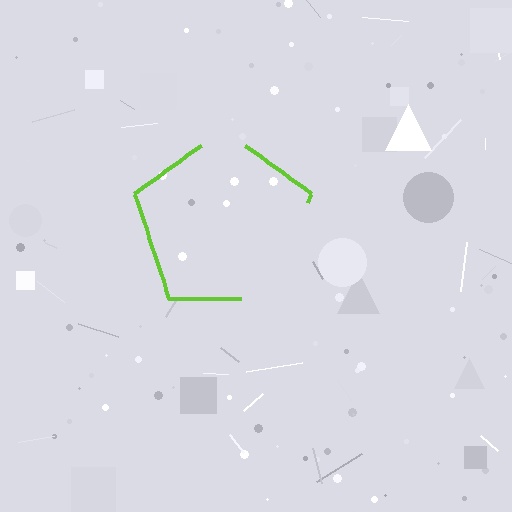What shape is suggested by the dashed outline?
The dashed outline suggests a pentagon.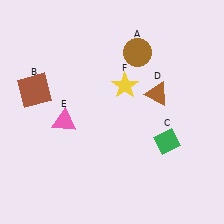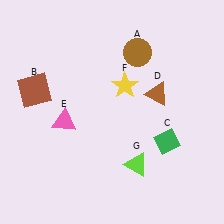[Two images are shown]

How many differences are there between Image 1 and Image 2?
There is 1 difference between the two images.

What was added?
A lime triangle (G) was added in Image 2.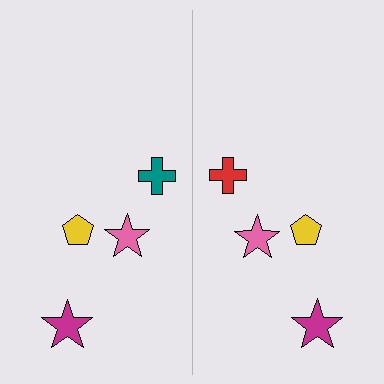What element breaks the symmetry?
The red cross on the right side breaks the symmetry — its mirror counterpart is teal.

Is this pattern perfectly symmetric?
No, the pattern is not perfectly symmetric. The red cross on the right side breaks the symmetry — its mirror counterpart is teal.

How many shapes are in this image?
There are 8 shapes in this image.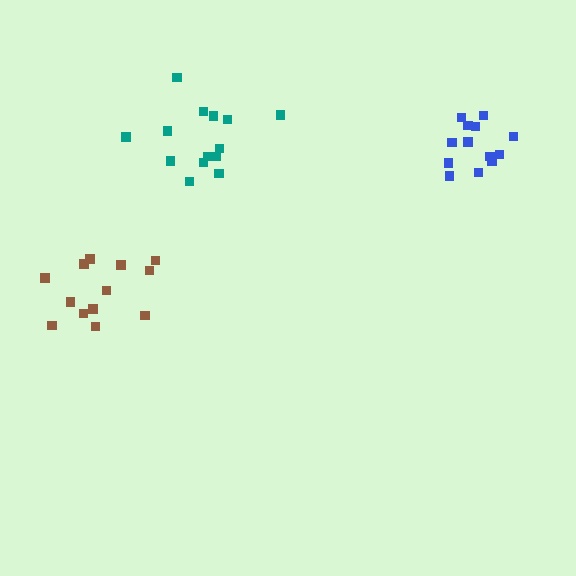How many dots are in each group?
Group 1: 13 dots, Group 2: 13 dots, Group 3: 14 dots (40 total).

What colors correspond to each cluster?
The clusters are colored: brown, blue, teal.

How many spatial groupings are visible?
There are 3 spatial groupings.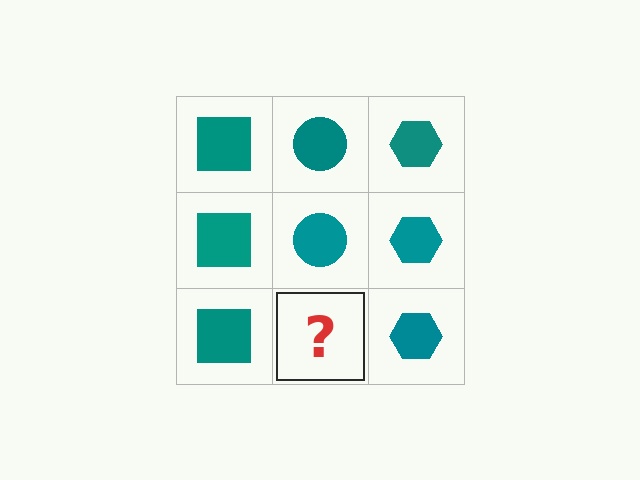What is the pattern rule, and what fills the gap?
The rule is that each column has a consistent shape. The gap should be filled with a teal circle.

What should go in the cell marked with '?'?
The missing cell should contain a teal circle.